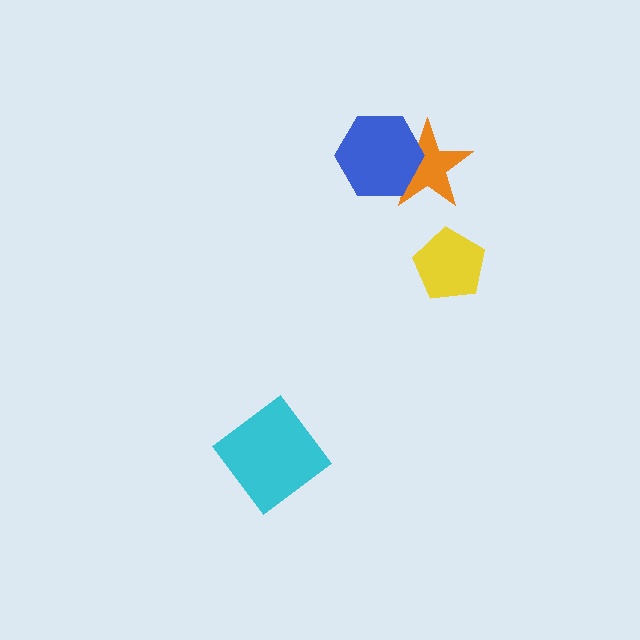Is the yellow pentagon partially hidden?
No, no other shape covers it.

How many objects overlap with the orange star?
1 object overlaps with the orange star.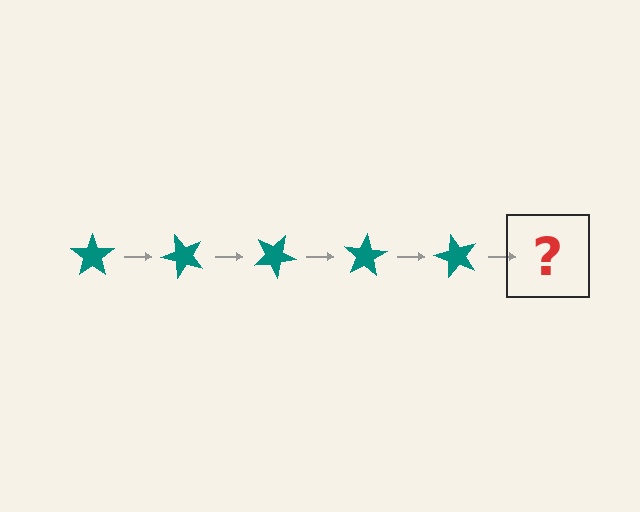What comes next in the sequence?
The next element should be a teal star rotated 250 degrees.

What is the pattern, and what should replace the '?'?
The pattern is that the star rotates 50 degrees each step. The '?' should be a teal star rotated 250 degrees.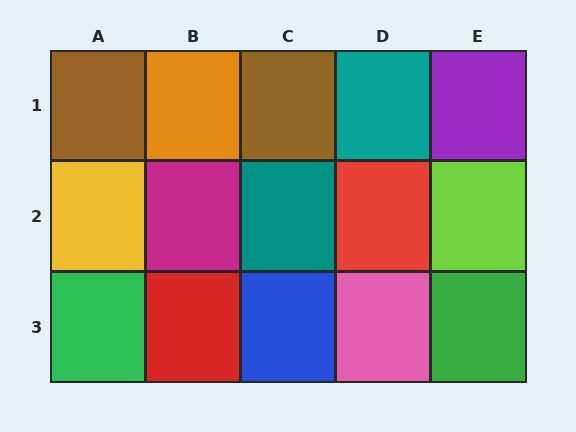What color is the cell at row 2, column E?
Lime.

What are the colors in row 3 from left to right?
Green, red, blue, pink, green.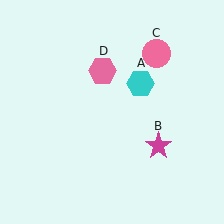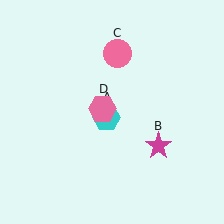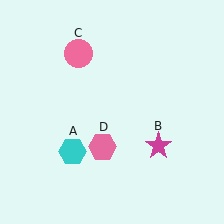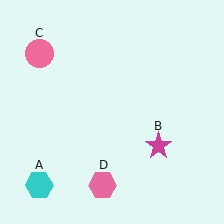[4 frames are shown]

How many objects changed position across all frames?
3 objects changed position: cyan hexagon (object A), pink circle (object C), pink hexagon (object D).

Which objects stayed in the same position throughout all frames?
Magenta star (object B) remained stationary.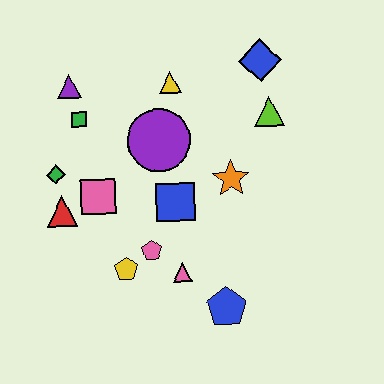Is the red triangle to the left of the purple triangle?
Yes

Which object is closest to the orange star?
The blue square is closest to the orange star.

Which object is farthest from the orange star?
The purple triangle is farthest from the orange star.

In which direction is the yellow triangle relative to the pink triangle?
The yellow triangle is above the pink triangle.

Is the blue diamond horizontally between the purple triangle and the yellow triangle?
No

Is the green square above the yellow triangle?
No